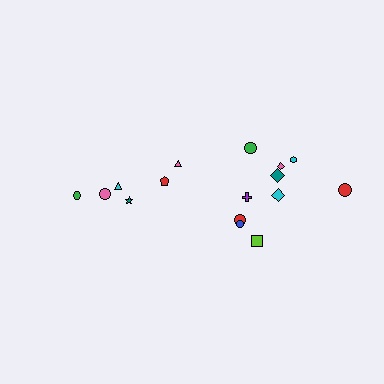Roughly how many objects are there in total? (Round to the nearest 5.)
Roughly 15 objects in total.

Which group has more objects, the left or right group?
The right group.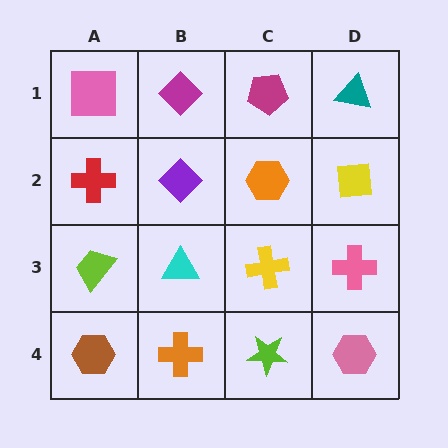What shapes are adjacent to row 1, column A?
A red cross (row 2, column A), a magenta diamond (row 1, column B).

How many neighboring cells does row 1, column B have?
3.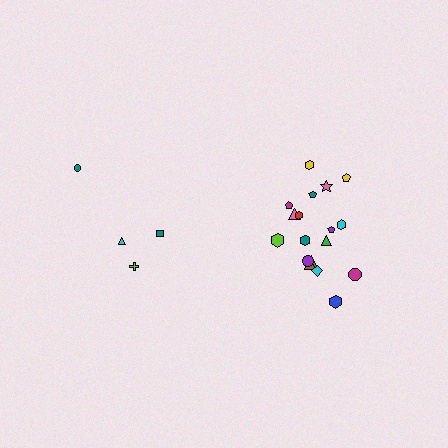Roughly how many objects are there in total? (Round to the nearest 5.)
Roughly 20 objects in total.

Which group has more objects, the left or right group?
The right group.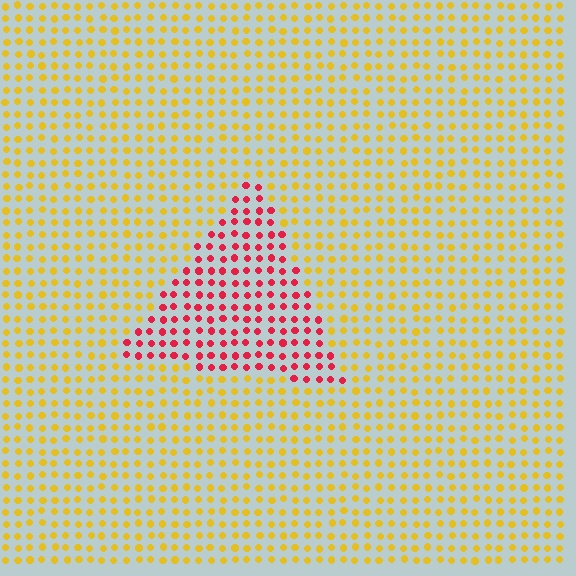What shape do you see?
I see a triangle.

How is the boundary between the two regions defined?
The boundary is defined purely by a slight shift in hue (about 60 degrees). Spacing, size, and orientation are identical on both sides.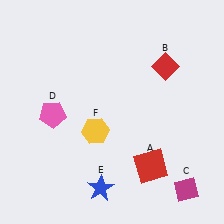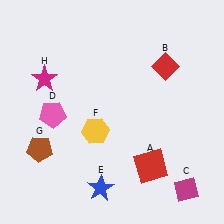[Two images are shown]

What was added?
A brown pentagon (G), a magenta star (H) were added in Image 2.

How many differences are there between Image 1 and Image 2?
There are 2 differences between the two images.